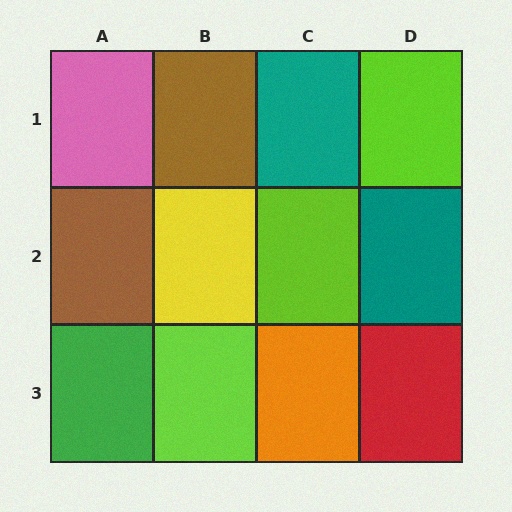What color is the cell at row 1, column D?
Lime.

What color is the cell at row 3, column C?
Orange.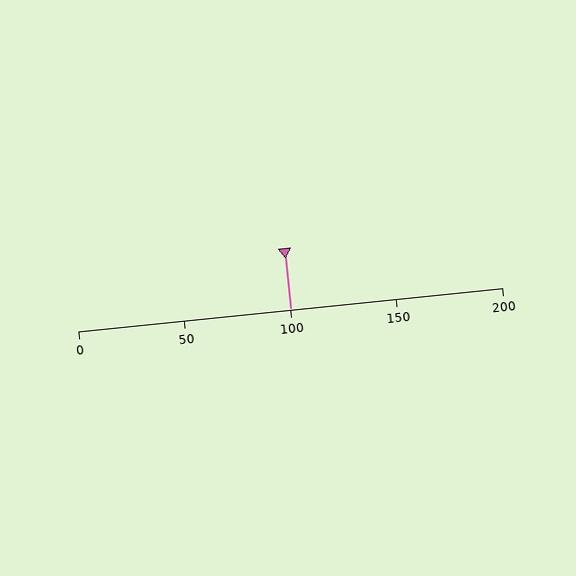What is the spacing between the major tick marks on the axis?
The major ticks are spaced 50 apart.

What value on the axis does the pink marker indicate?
The marker indicates approximately 100.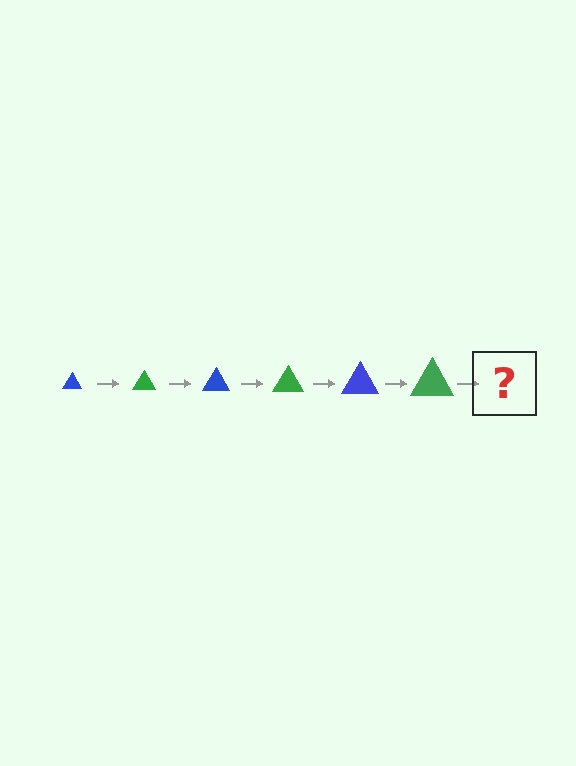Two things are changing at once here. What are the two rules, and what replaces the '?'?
The two rules are that the triangle grows larger each step and the color cycles through blue and green. The '?' should be a blue triangle, larger than the previous one.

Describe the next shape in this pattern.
It should be a blue triangle, larger than the previous one.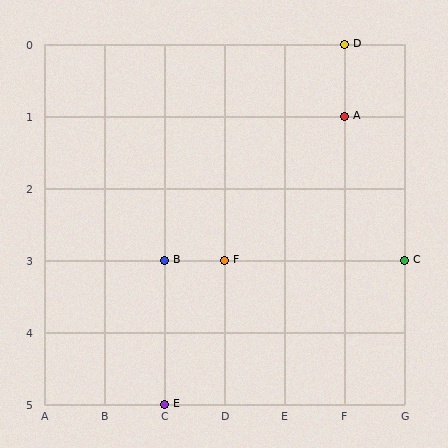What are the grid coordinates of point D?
Point D is at grid coordinates (F, 0).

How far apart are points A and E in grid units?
Points A and E are 3 columns and 4 rows apart (about 5.0 grid units diagonally).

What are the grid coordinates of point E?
Point E is at grid coordinates (C, 5).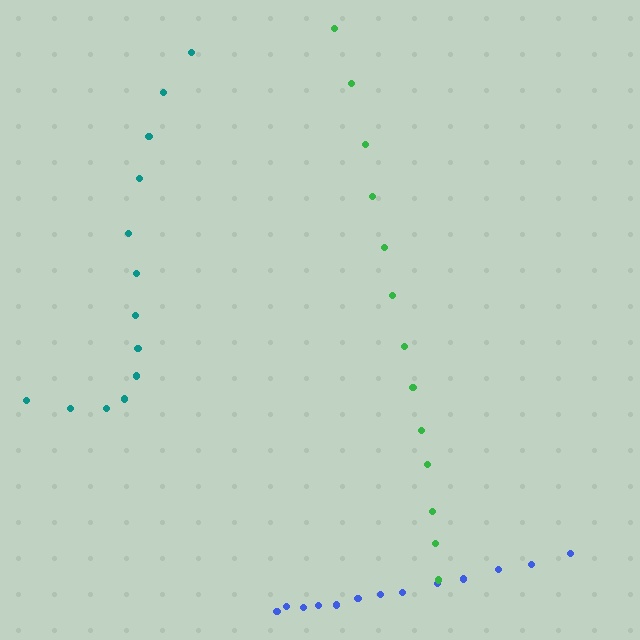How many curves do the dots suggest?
There are 3 distinct paths.